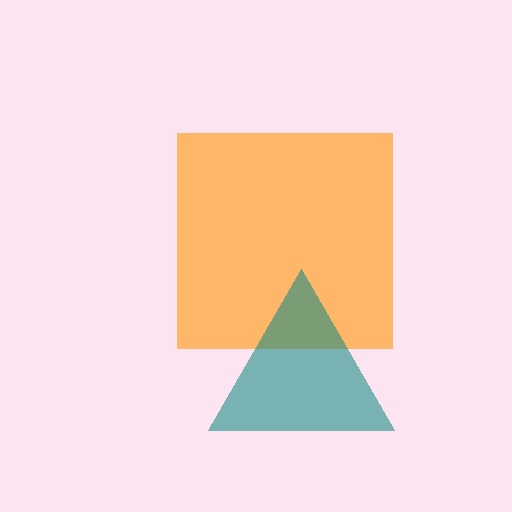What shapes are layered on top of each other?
The layered shapes are: an orange square, a teal triangle.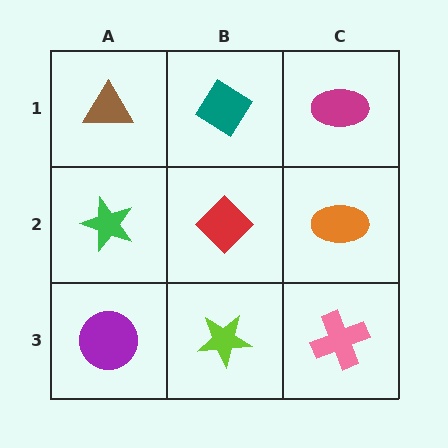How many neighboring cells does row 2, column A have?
3.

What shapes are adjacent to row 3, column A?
A green star (row 2, column A), a lime star (row 3, column B).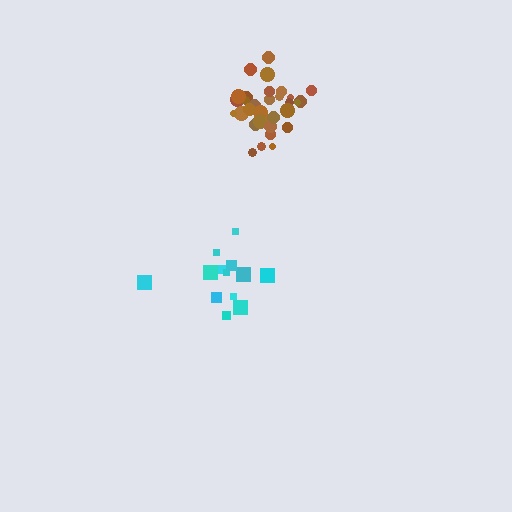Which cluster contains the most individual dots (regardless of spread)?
Brown (35).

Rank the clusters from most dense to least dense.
brown, cyan.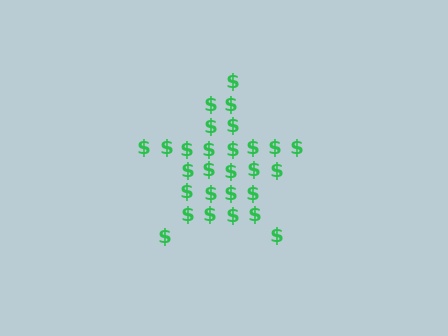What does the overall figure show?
The overall figure shows a star.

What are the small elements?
The small elements are dollar signs.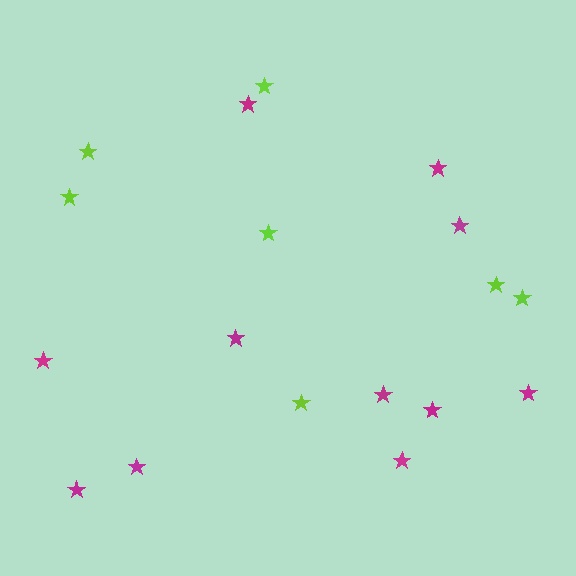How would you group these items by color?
There are 2 groups: one group of magenta stars (11) and one group of lime stars (7).